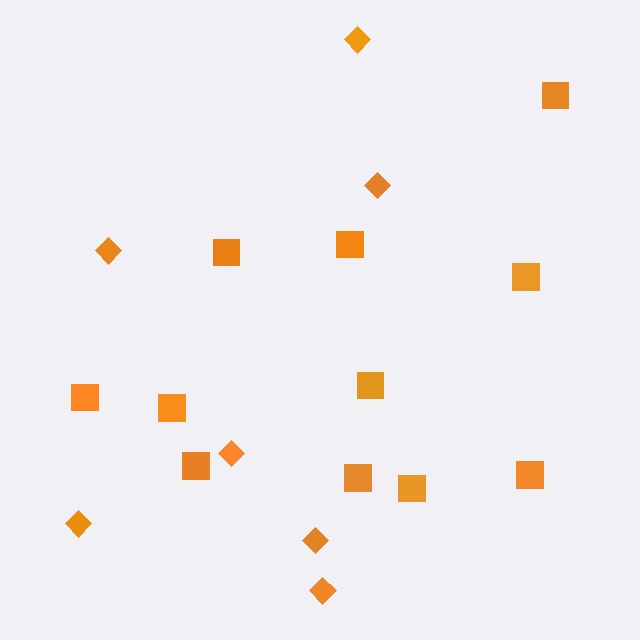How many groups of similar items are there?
There are 2 groups: one group of squares (11) and one group of diamonds (7).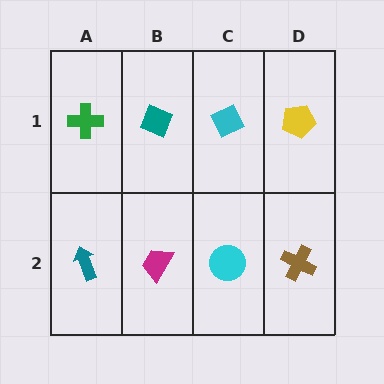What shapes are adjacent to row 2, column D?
A yellow pentagon (row 1, column D), a cyan circle (row 2, column C).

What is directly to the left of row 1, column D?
A cyan diamond.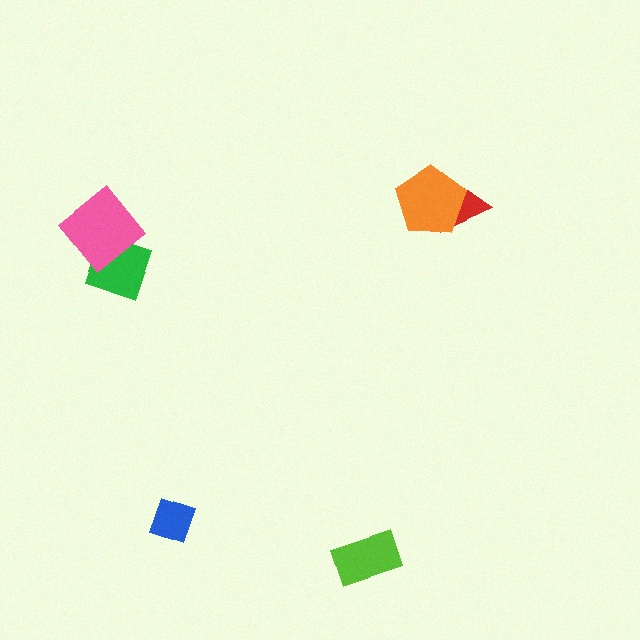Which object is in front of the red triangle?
The orange pentagon is in front of the red triangle.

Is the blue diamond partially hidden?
No, no other shape covers it.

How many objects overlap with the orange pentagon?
1 object overlaps with the orange pentagon.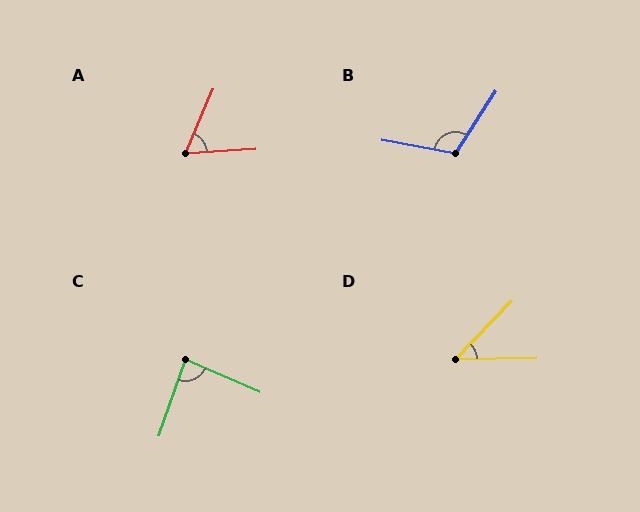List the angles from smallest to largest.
D (45°), A (63°), C (85°), B (112°).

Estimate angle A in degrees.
Approximately 63 degrees.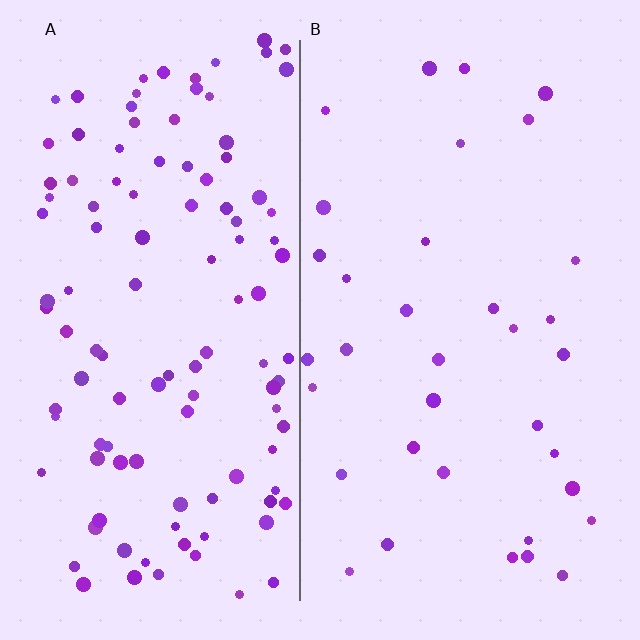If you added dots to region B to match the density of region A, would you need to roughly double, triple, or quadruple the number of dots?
Approximately triple.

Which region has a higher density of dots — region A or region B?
A (the left).